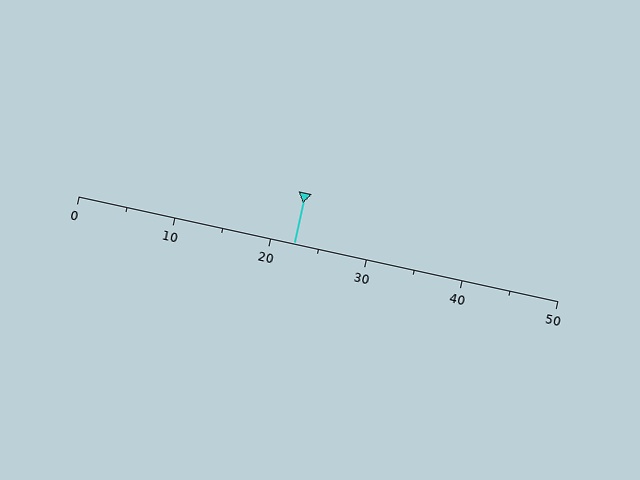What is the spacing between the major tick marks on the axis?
The major ticks are spaced 10 apart.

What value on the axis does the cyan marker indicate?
The marker indicates approximately 22.5.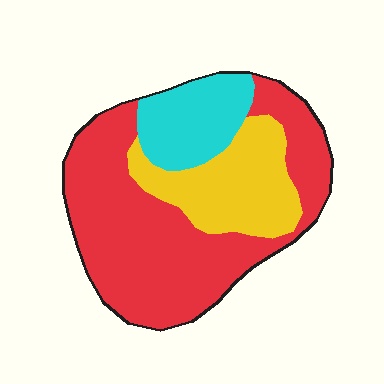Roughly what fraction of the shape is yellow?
Yellow takes up about one quarter (1/4) of the shape.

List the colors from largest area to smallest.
From largest to smallest: red, yellow, cyan.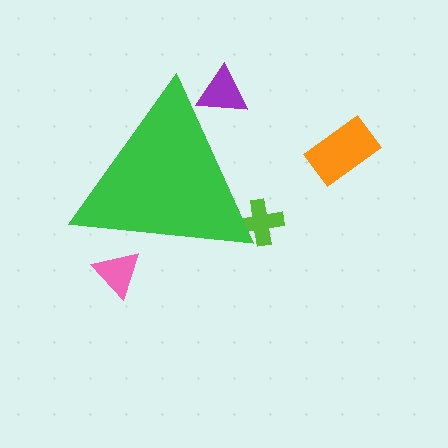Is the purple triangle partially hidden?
Yes, the purple triangle is partially hidden behind the green triangle.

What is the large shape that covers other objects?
A green triangle.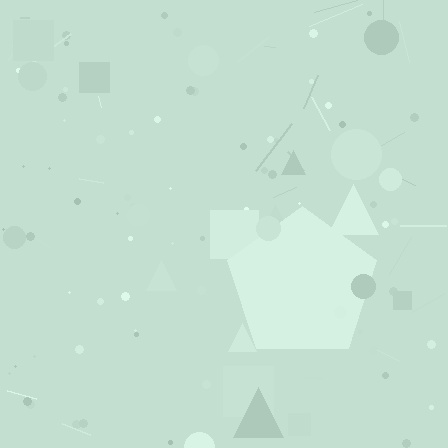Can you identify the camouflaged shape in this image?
The camouflaged shape is a pentagon.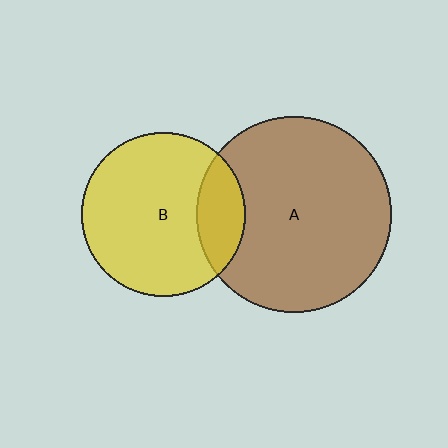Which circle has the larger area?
Circle A (brown).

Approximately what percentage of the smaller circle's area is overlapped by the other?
Approximately 20%.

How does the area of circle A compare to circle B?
Approximately 1.4 times.